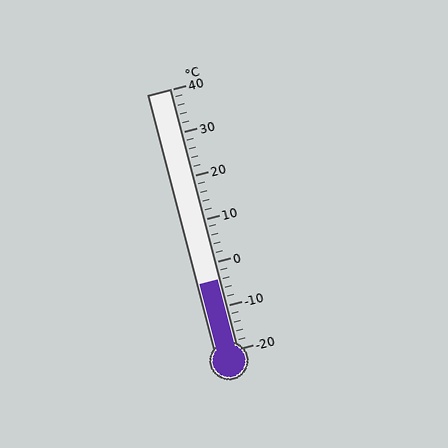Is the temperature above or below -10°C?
The temperature is above -10°C.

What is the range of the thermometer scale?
The thermometer scale ranges from -20°C to 40°C.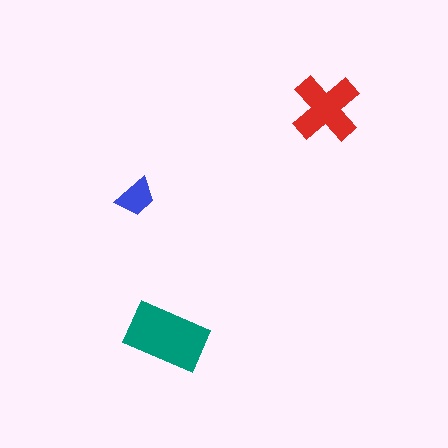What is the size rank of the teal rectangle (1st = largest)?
1st.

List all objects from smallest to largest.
The blue trapezoid, the red cross, the teal rectangle.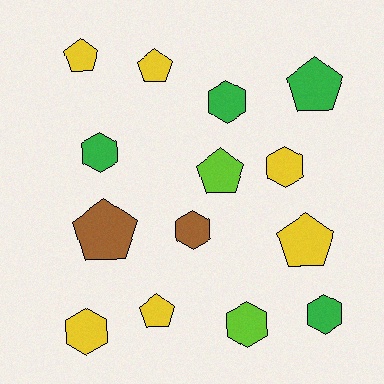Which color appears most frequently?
Yellow, with 6 objects.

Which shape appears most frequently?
Pentagon, with 7 objects.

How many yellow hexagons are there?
There are 2 yellow hexagons.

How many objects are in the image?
There are 14 objects.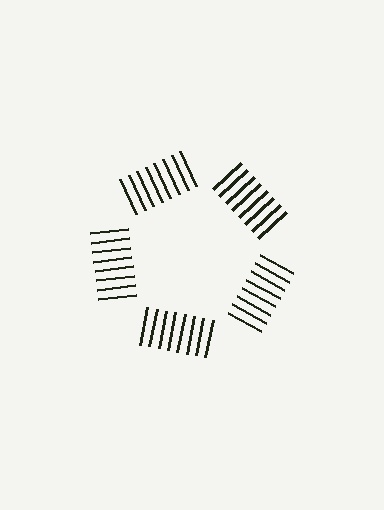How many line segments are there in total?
40 — 8 along each of the 5 edges.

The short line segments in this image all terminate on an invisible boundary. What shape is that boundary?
An illusory pentagon — the line segments terminate on its edges but no continuous stroke is drawn.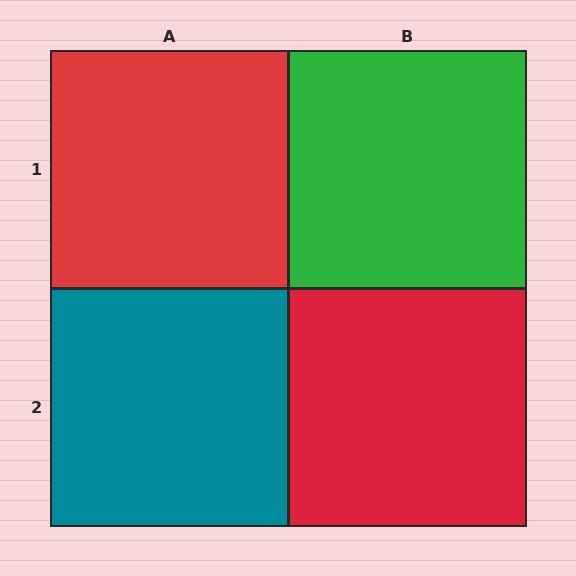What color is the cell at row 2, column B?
Red.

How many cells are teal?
1 cell is teal.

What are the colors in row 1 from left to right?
Red, green.